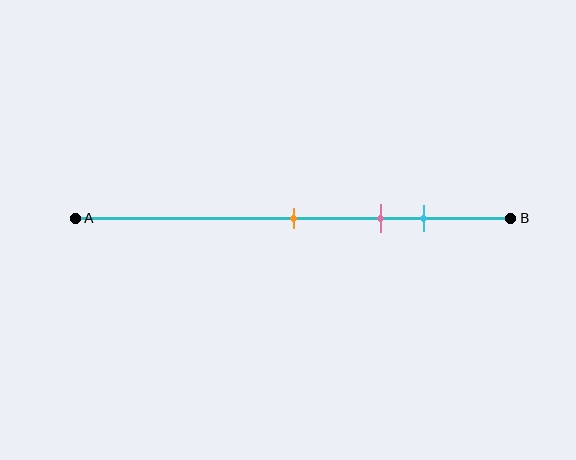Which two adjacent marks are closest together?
The pink and cyan marks are the closest adjacent pair.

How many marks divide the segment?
There are 3 marks dividing the segment.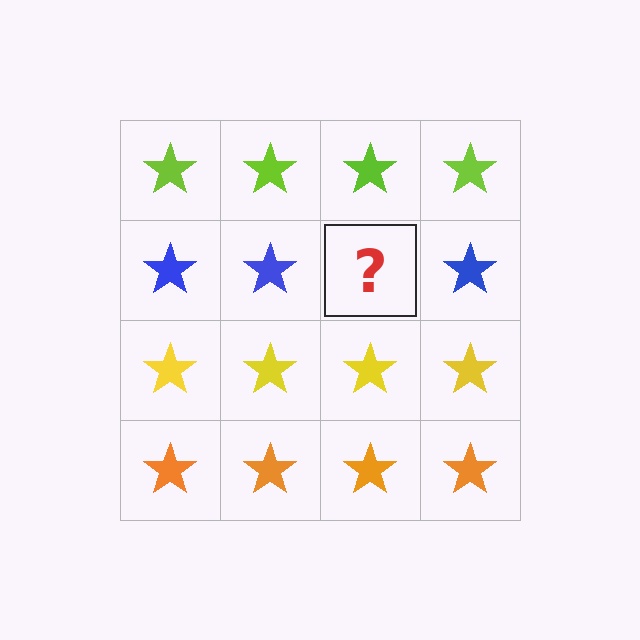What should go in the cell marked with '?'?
The missing cell should contain a blue star.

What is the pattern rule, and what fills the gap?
The rule is that each row has a consistent color. The gap should be filled with a blue star.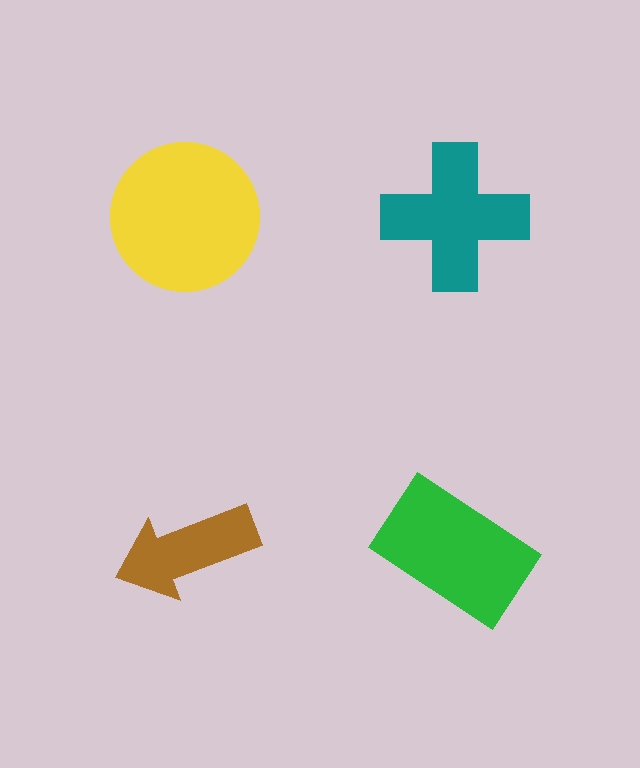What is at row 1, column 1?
A yellow circle.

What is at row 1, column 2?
A teal cross.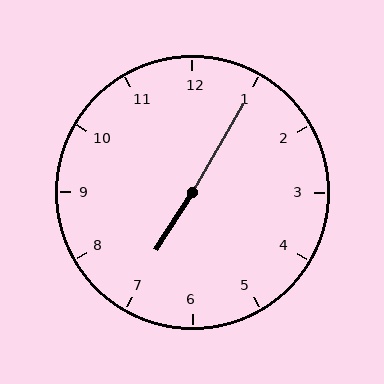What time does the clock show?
7:05.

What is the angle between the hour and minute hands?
Approximately 178 degrees.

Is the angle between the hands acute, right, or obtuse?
It is obtuse.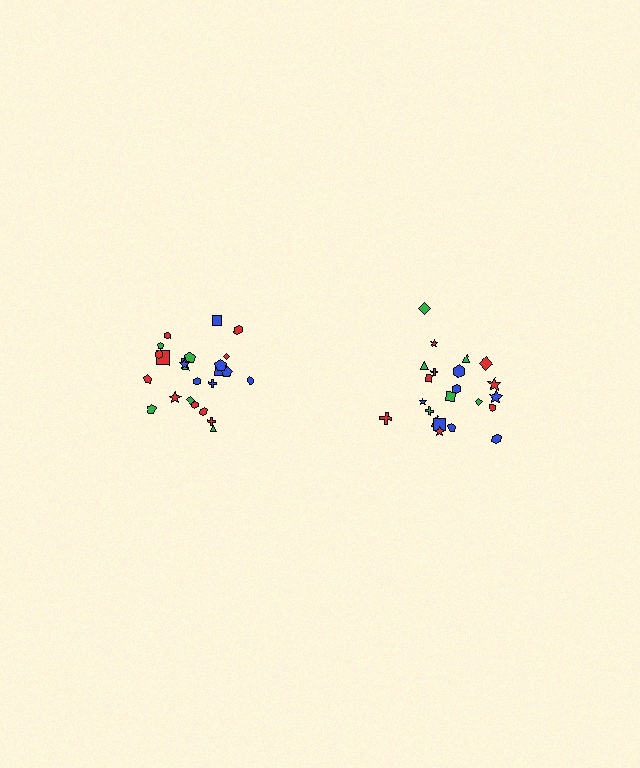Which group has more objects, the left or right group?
The left group.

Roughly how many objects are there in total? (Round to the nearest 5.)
Roughly 45 objects in total.